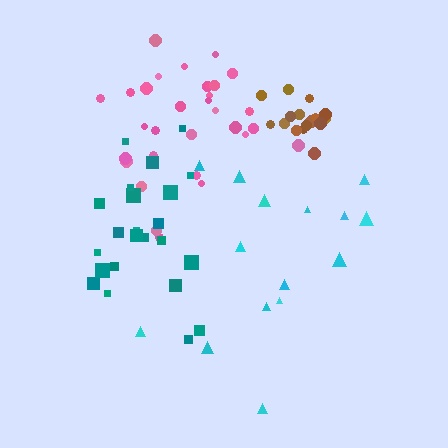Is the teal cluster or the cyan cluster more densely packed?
Teal.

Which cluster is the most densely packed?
Brown.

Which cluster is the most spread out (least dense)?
Cyan.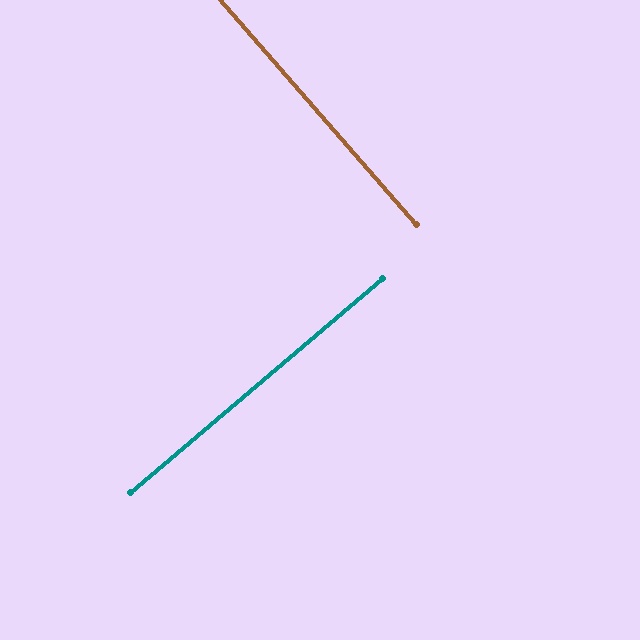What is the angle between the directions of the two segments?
Approximately 90 degrees.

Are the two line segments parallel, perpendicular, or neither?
Perpendicular — they meet at approximately 90°.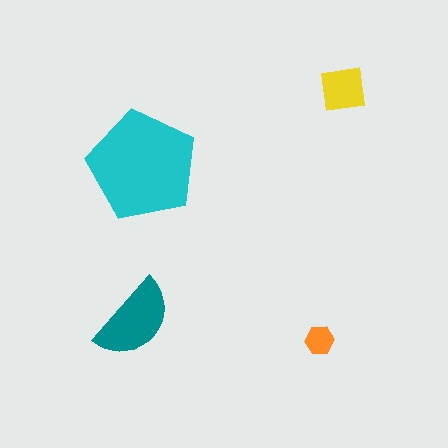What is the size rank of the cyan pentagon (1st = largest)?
1st.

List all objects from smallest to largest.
The orange hexagon, the yellow square, the teal semicircle, the cyan pentagon.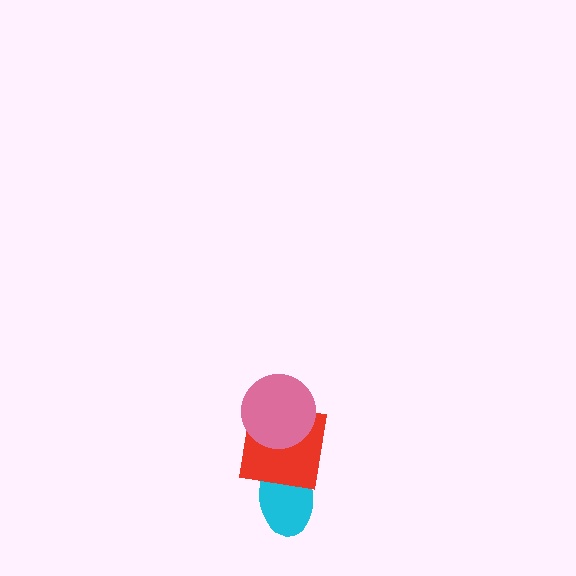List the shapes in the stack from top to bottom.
From top to bottom: the pink circle, the red square, the cyan ellipse.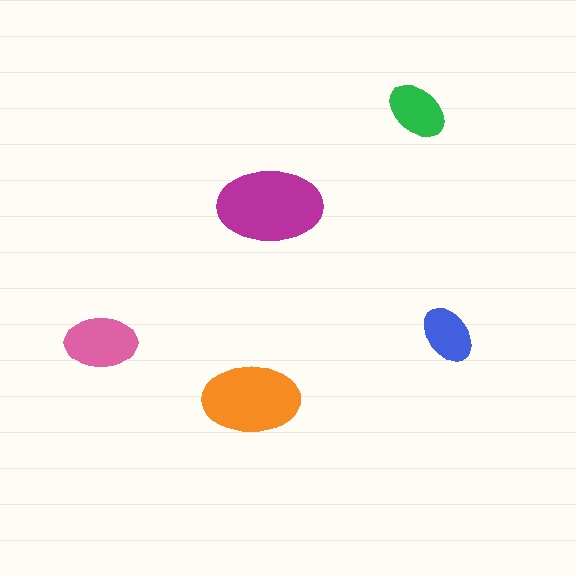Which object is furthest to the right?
The blue ellipse is rightmost.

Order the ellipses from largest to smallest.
the magenta one, the orange one, the pink one, the green one, the blue one.